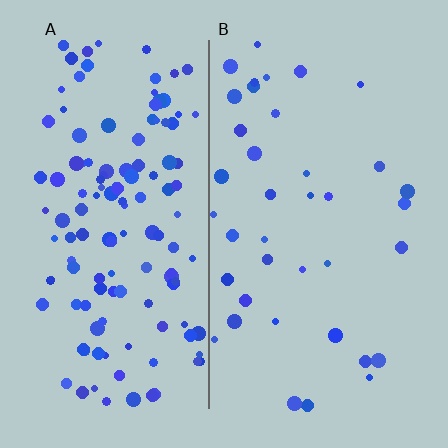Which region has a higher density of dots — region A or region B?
A (the left).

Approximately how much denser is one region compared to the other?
Approximately 3.5× — region A over region B.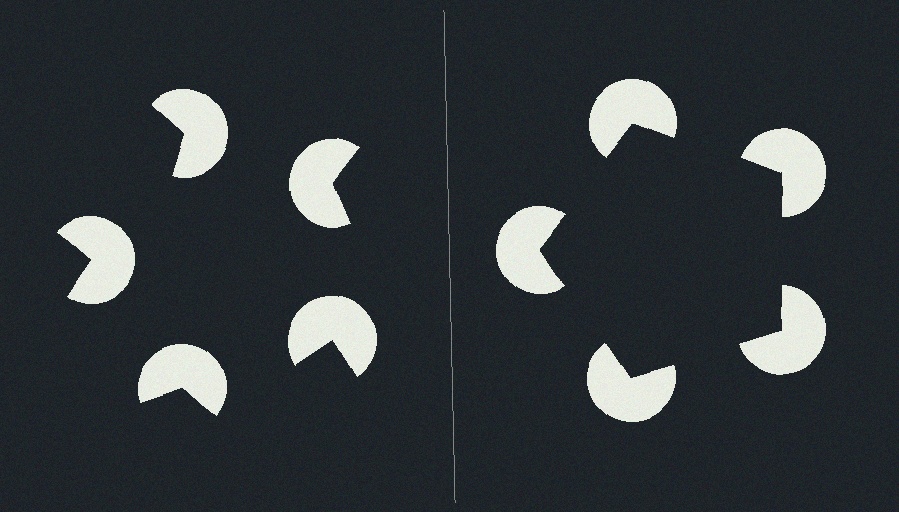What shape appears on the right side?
An illusory pentagon.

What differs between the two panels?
The pac-man discs are positioned identically on both sides; only the wedge orientations differ. On the right they align to a pentagon; on the left they are misaligned.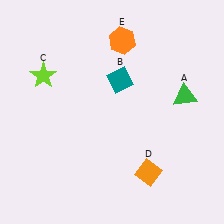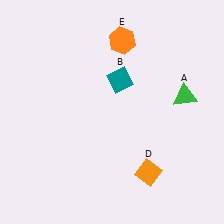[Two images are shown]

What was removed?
The lime star (C) was removed in Image 2.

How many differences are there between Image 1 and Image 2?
There is 1 difference between the two images.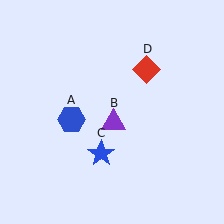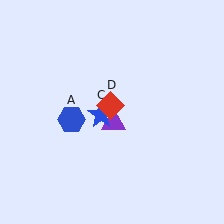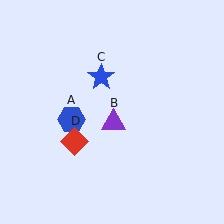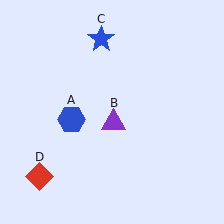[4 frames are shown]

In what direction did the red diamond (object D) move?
The red diamond (object D) moved down and to the left.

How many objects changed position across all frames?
2 objects changed position: blue star (object C), red diamond (object D).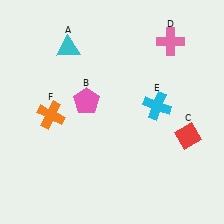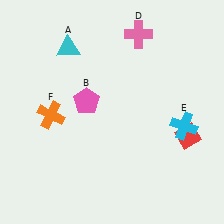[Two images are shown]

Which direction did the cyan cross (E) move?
The cyan cross (E) moved right.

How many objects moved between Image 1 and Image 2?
2 objects moved between the two images.